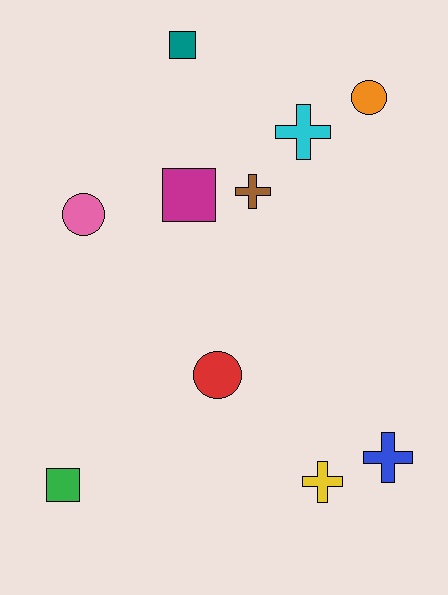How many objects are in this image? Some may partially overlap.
There are 10 objects.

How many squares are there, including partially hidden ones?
There are 3 squares.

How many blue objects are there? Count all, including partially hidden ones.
There is 1 blue object.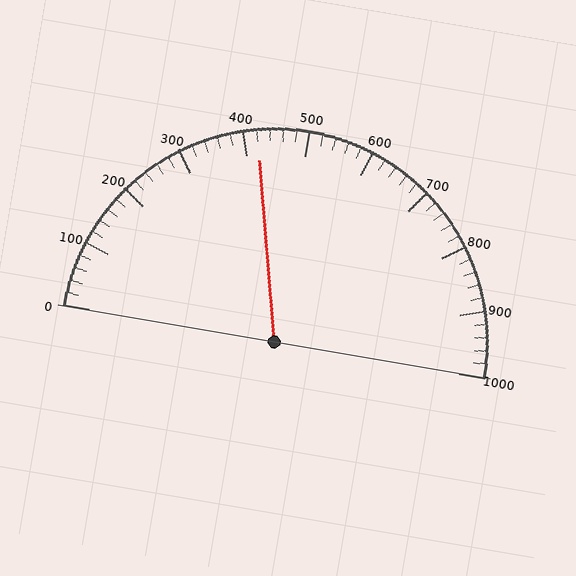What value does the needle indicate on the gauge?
The needle indicates approximately 420.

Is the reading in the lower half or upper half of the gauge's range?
The reading is in the lower half of the range (0 to 1000).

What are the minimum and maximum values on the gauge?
The gauge ranges from 0 to 1000.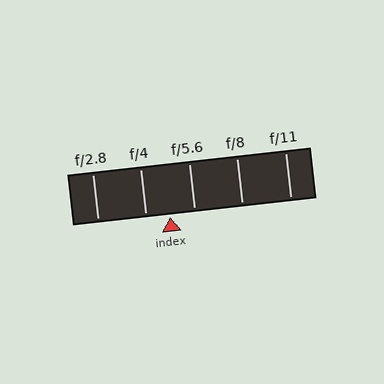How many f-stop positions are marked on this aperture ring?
There are 5 f-stop positions marked.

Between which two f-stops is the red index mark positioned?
The index mark is between f/4 and f/5.6.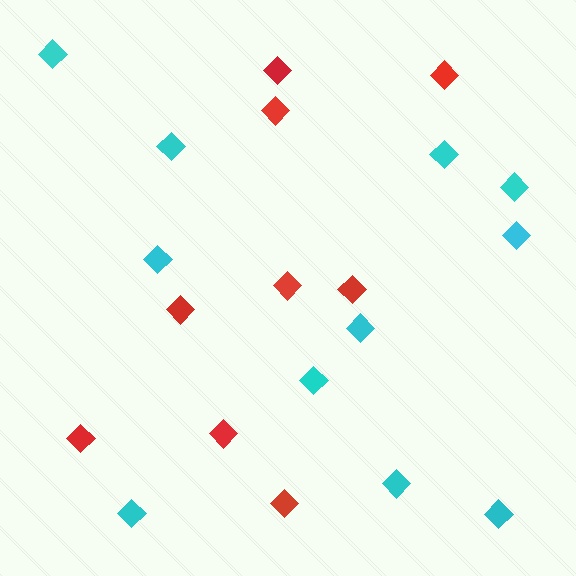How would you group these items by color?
There are 2 groups: one group of cyan diamonds (11) and one group of red diamonds (9).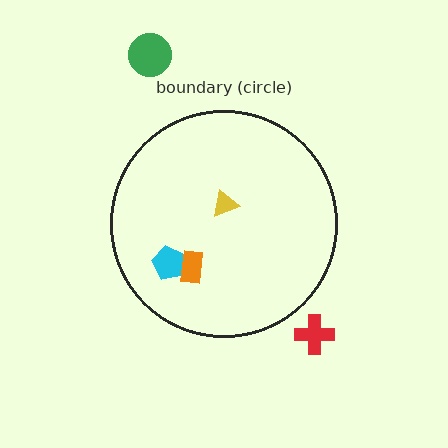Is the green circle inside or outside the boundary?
Outside.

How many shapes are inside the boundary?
3 inside, 2 outside.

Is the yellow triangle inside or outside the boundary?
Inside.